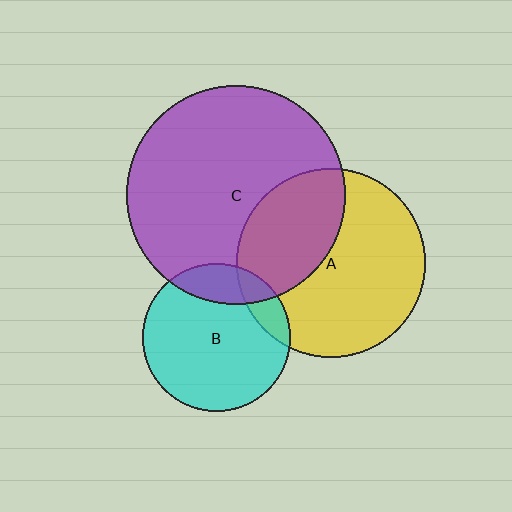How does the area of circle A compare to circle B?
Approximately 1.6 times.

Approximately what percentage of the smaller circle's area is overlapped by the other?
Approximately 35%.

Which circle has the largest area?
Circle C (purple).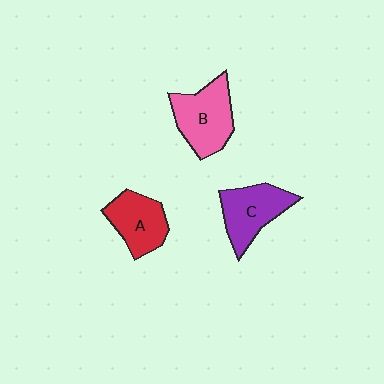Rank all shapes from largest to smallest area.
From largest to smallest: B (pink), C (purple), A (red).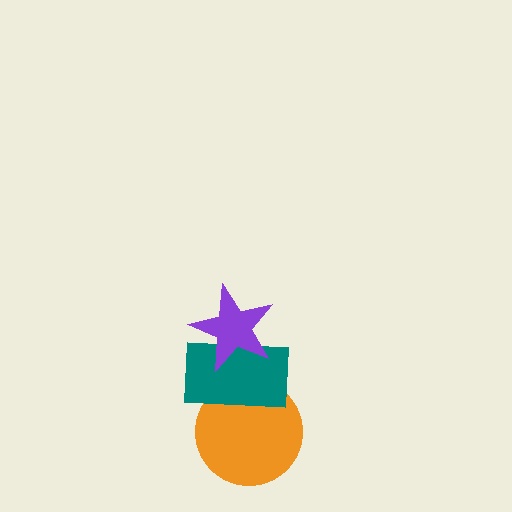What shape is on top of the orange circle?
The teal rectangle is on top of the orange circle.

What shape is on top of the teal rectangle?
The purple star is on top of the teal rectangle.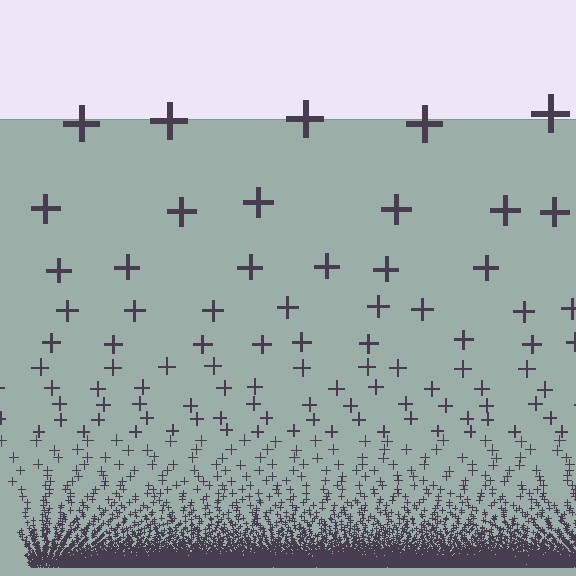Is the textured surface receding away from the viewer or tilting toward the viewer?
The surface appears to tilt toward the viewer. Texture elements get larger and sparser toward the top.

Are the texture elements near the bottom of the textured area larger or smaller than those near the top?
Smaller. The gradient is inverted — elements near the bottom are smaller and denser.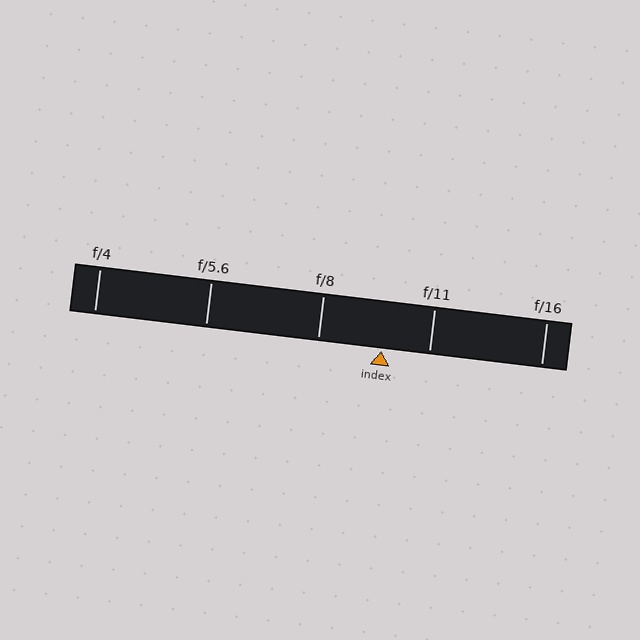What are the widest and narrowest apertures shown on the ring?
The widest aperture shown is f/4 and the narrowest is f/16.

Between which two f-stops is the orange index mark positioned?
The index mark is between f/8 and f/11.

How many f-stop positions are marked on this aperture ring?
There are 5 f-stop positions marked.